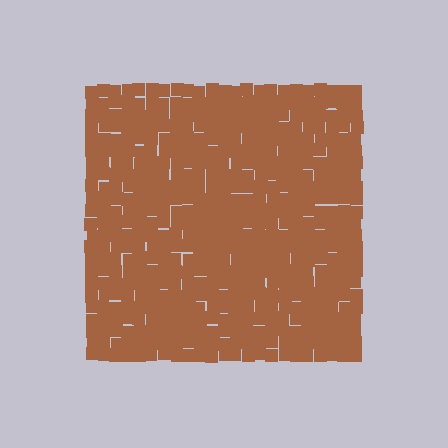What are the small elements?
The small elements are squares.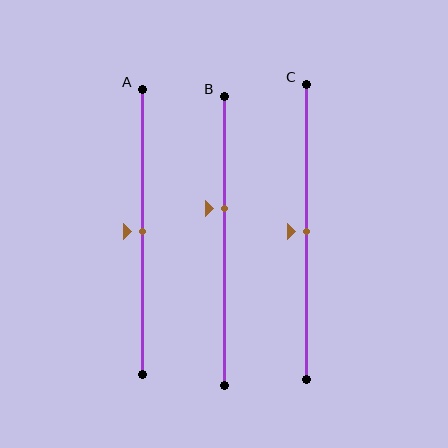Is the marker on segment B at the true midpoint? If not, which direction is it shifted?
No, the marker on segment B is shifted upward by about 11% of the segment length.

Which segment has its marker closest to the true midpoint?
Segment A has its marker closest to the true midpoint.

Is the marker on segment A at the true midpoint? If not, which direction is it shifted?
Yes, the marker on segment A is at the true midpoint.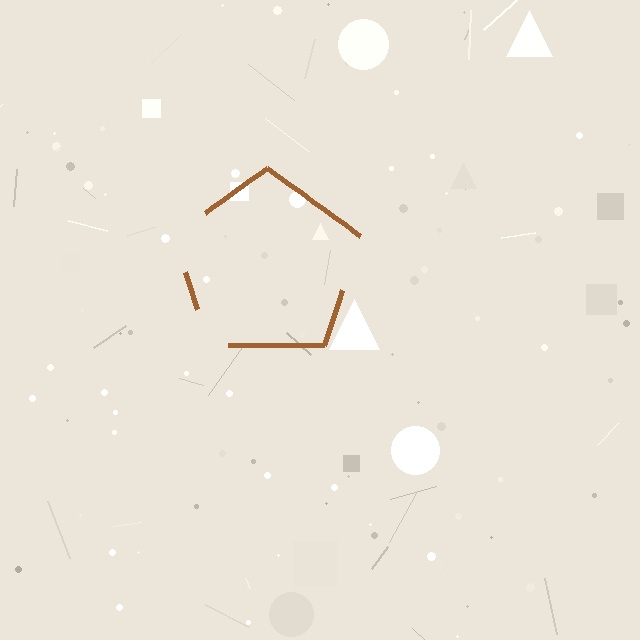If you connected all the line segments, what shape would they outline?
They would outline a pentagon.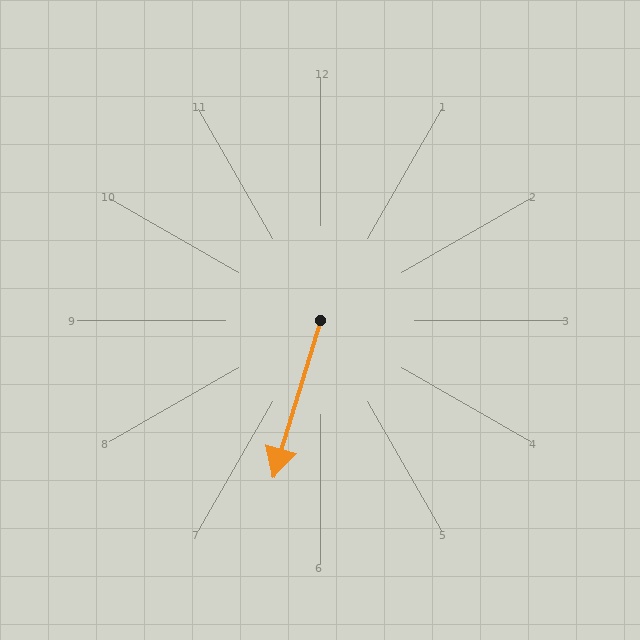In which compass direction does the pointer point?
South.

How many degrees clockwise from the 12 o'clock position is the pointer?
Approximately 197 degrees.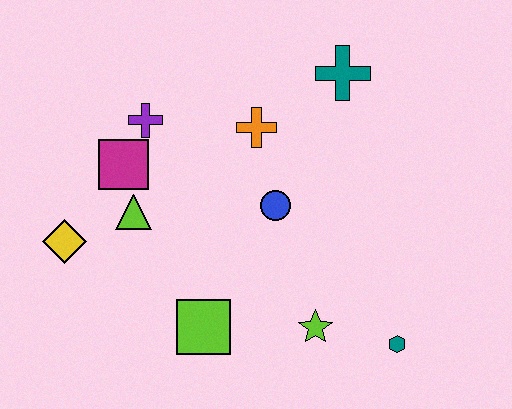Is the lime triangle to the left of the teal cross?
Yes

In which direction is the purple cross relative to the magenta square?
The purple cross is above the magenta square.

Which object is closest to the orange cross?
The blue circle is closest to the orange cross.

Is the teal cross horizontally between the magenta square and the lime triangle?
No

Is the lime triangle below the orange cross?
Yes